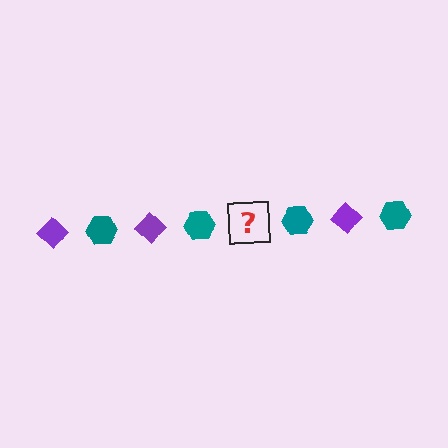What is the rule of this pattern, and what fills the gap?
The rule is that the pattern alternates between purple diamond and teal hexagon. The gap should be filled with a purple diamond.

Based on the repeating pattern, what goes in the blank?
The blank should be a purple diamond.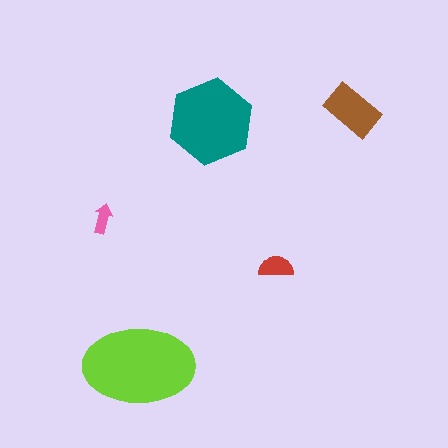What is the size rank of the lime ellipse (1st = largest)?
1st.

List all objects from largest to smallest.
The lime ellipse, the teal hexagon, the brown rectangle, the red semicircle, the pink arrow.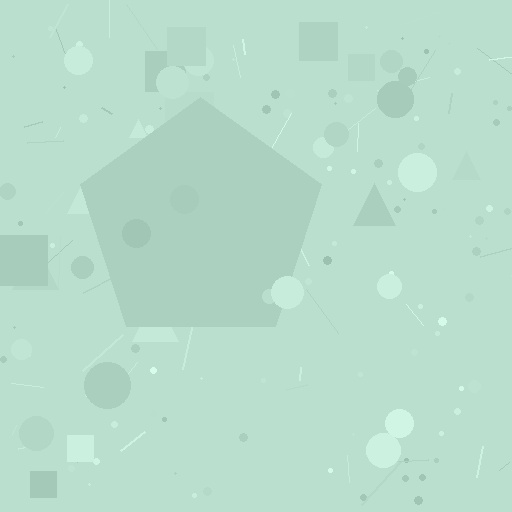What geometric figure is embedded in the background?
A pentagon is embedded in the background.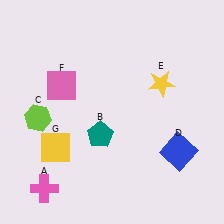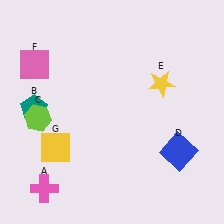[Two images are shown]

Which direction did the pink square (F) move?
The pink square (F) moved left.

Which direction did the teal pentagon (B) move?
The teal pentagon (B) moved left.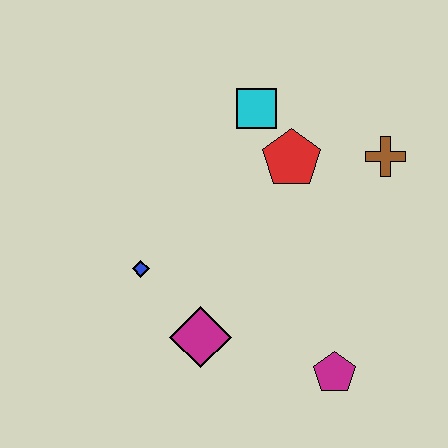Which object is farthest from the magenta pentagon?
The cyan square is farthest from the magenta pentagon.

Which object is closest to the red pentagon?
The cyan square is closest to the red pentagon.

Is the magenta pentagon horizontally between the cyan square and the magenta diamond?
No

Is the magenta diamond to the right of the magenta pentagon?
No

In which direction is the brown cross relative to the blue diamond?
The brown cross is to the right of the blue diamond.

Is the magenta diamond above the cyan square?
No